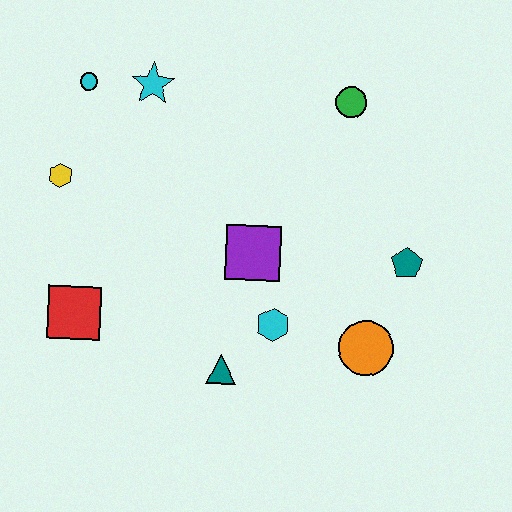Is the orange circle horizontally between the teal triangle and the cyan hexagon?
No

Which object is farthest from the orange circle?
The cyan circle is farthest from the orange circle.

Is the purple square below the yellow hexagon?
Yes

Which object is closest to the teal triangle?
The cyan hexagon is closest to the teal triangle.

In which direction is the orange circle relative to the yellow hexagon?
The orange circle is to the right of the yellow hexagon.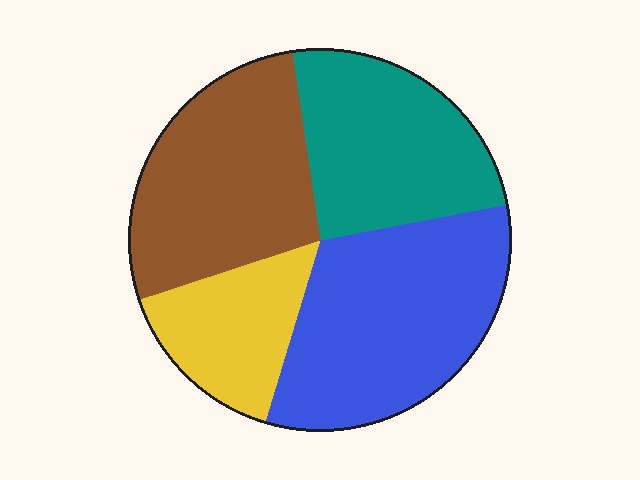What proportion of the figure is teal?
Teal covers 24% of the figure.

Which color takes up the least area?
Yellow, at roughly 15%.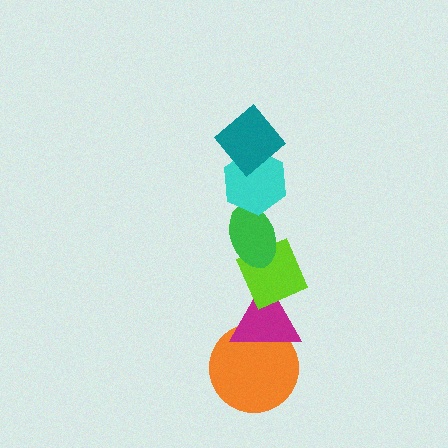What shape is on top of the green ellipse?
The cyan hexagon is on top of the green ellipse.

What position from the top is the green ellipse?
The green ellipse is 3rd from the top.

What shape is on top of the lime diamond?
The green ellipse is on top of the lime diamond.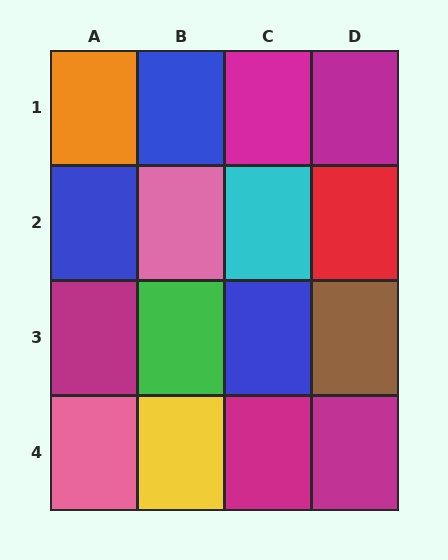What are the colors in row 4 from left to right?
Pink, yellow, magenta, magenta.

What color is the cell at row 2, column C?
Cyan.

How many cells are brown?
1 cell is brown.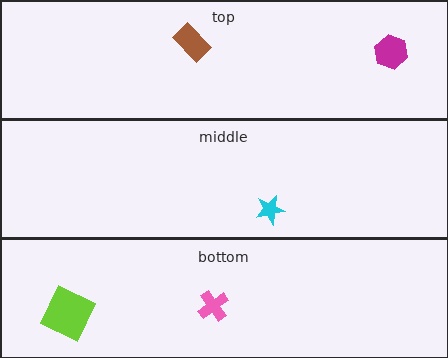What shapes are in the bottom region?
The lime square, the pink cross.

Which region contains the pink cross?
The bottom region.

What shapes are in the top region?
The brown rectangle, the magenta hexagon.